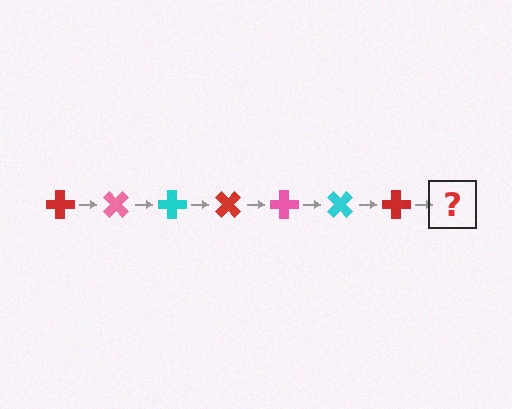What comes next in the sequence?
The next element should be a pink cross, rotated 315 degrees from the start.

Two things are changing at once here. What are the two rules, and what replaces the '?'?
The two rules are that it rotates 45 degrees each step and the color cycles through red, pink, and cyan. The '?' should be a pink cross, rotated 315 degrees from the start.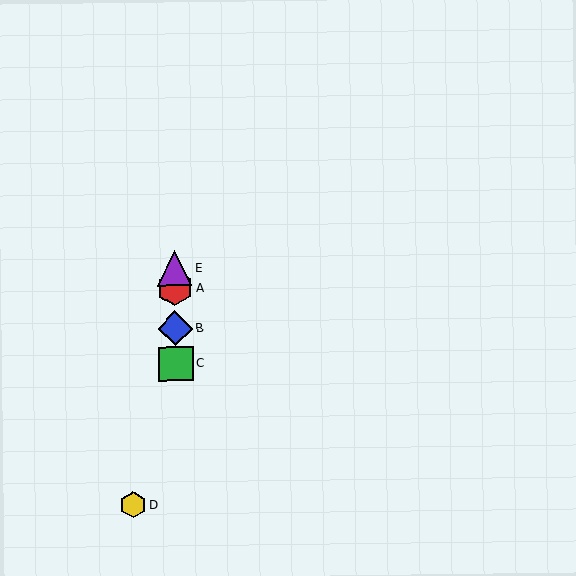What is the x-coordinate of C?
Object C is at x≈176.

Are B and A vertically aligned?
Yes, both are at x≈175.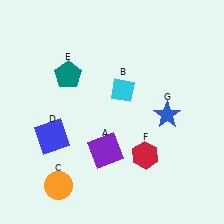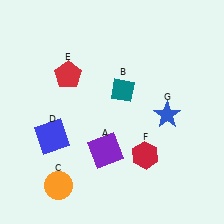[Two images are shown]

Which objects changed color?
B changed from cyan to teal. E changed from teal to red.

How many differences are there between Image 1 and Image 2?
There are 2 differences between the two images.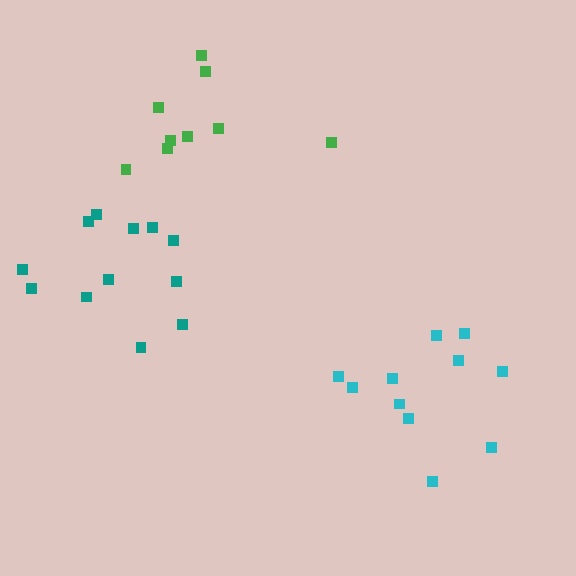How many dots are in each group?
Group 1: 9 dots, Group 2: 12 dots, Group 3: 11 dots (32 total).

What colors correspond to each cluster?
The clusters are colored: green, teal, cyan.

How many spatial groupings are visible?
There are 3 spatial groupings.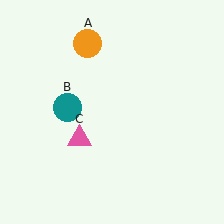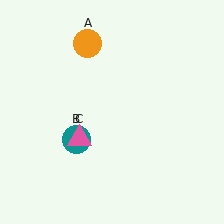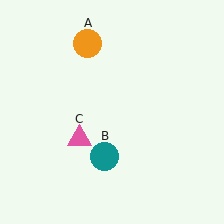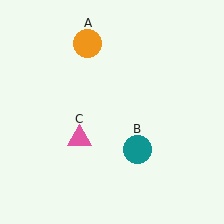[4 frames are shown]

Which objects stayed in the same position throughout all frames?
Orange circle (object A) and pink triangle (object C) remained stationary.